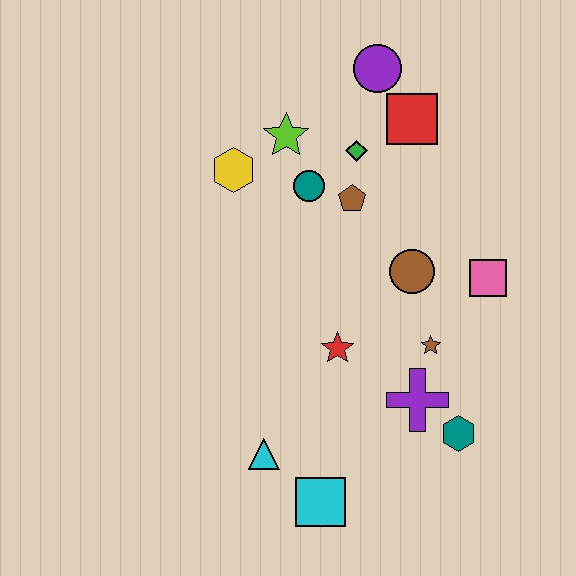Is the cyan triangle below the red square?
Yes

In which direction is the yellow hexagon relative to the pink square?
The yellow hexagon is to the left of the pink square.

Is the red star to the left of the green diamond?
Yes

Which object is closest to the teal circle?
The brown pentagon is closest to the teal circle.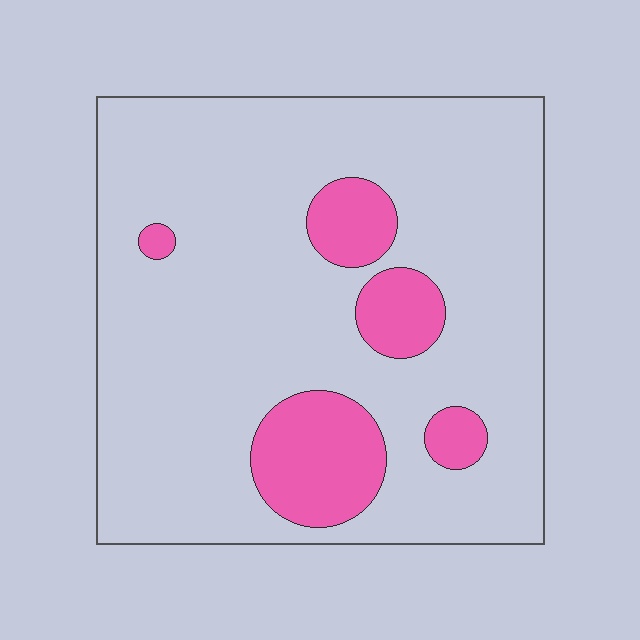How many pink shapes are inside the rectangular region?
5.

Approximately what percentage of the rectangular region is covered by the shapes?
Approximately 15%.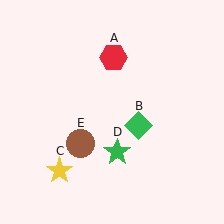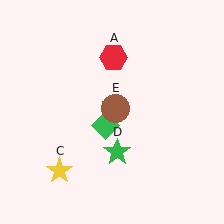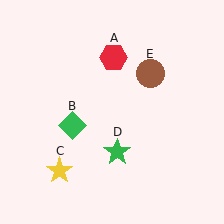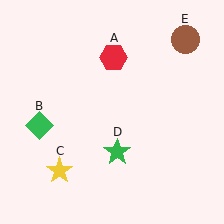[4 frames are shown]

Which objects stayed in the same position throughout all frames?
Red hexagon (object A) and yellow star (object C) and green star (object D) remained stationary.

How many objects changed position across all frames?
2 objects changed position: green diamond (object B), brown circle (object E).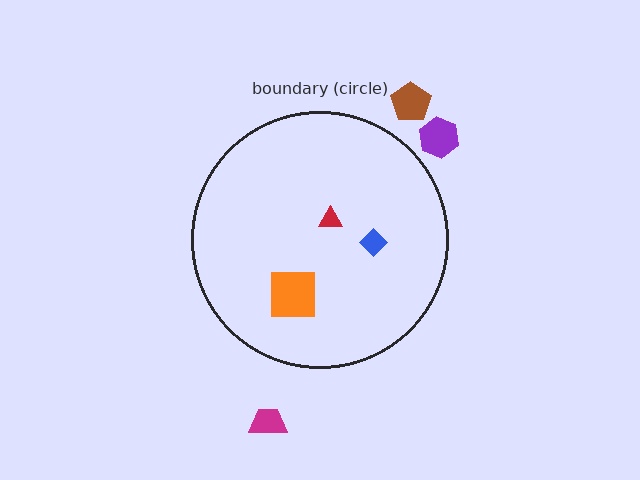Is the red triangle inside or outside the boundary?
Inside.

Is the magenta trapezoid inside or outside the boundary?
Outside.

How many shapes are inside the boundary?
3 inside, 3 outside.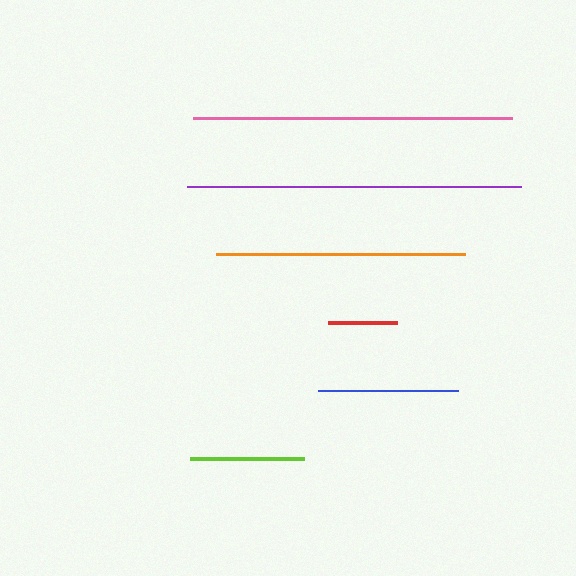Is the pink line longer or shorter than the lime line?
The pink line is longer than the lime line.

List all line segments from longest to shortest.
From longest to shortest: purple, pink, orange, blue, lime, red.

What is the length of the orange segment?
The orange segment is approximately 249 pixels long.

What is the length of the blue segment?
The blue segment is approximately 139 pixels long.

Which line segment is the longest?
The purple line is the longest at approximately 334 pixels.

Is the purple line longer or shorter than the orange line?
The purple line is longer than the orange line.